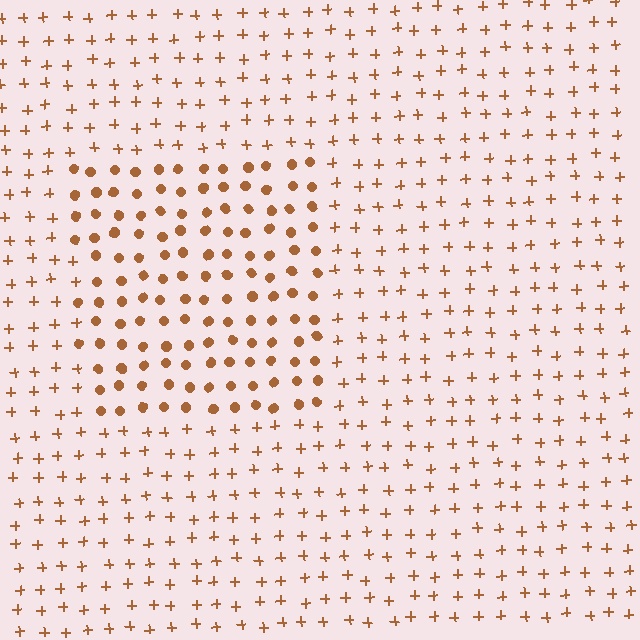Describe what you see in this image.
The image is filled with small brown elements arranged in a uniform grid. A rectangle-shaped region contains circles, while the surrounding area contains plus signs. The boundary is defined purely by the change in element shape.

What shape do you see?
I see a rectangle.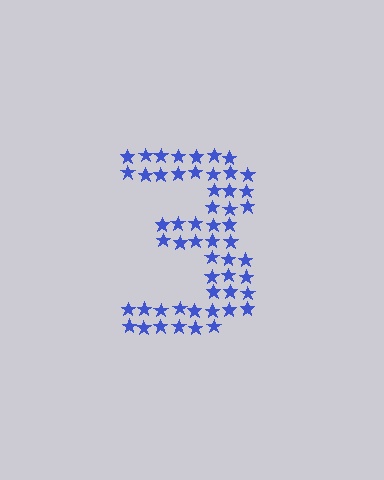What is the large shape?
The large shape is the digit 3.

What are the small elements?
The small elements are stars.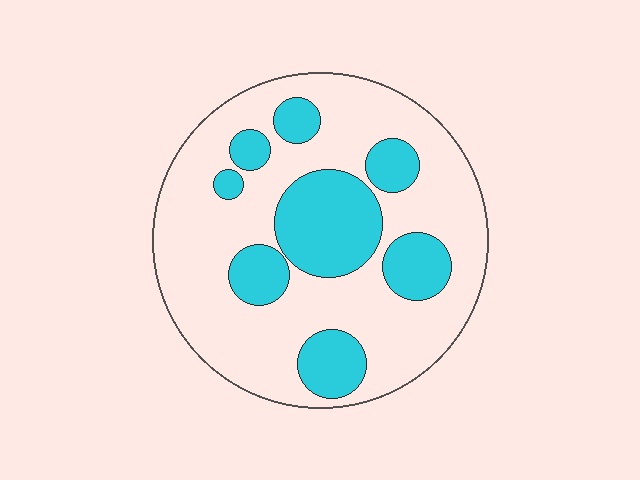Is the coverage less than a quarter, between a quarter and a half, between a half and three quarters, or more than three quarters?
Between a quarter and a half.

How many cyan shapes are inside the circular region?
8.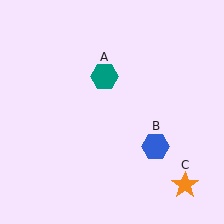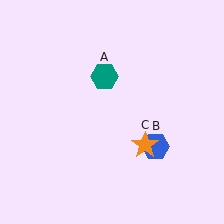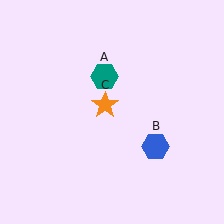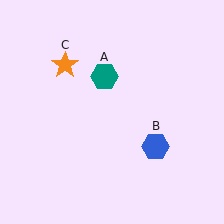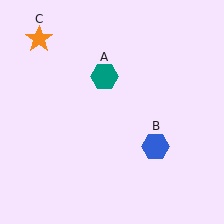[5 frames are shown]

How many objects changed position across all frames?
1 object changed position: orange star (object C).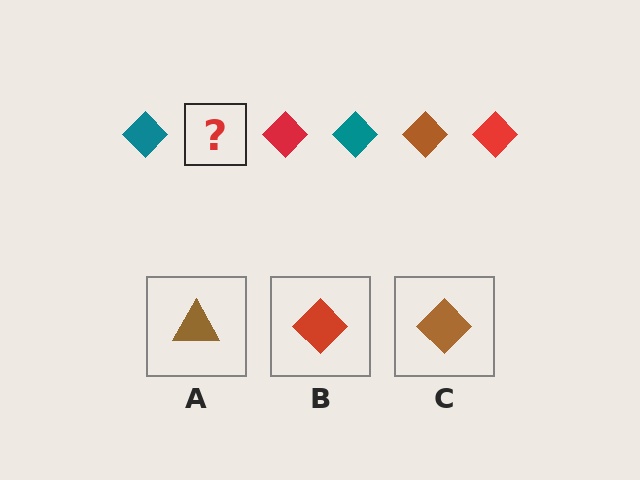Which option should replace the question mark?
Option C.